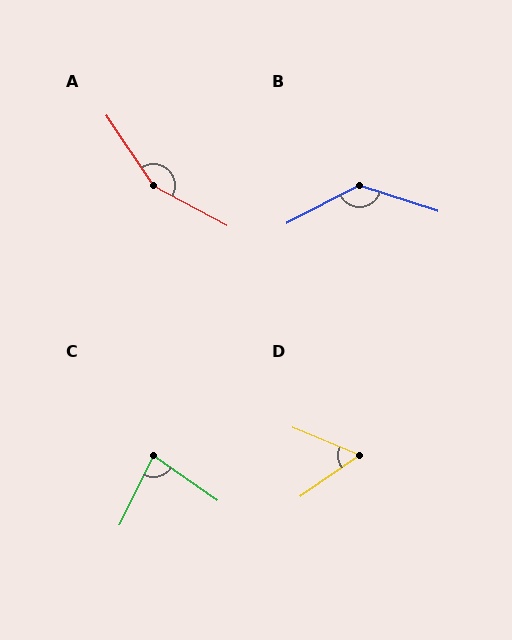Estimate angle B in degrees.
Approximately 135 degrees.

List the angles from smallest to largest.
D (58°), C (82°), B (135°), A (152°).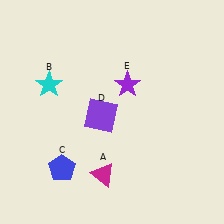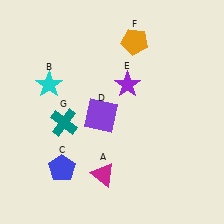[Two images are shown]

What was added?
An orange pentagon (F), a teal cross (G) were added in Image 2.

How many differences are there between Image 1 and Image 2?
There are 2 differences between the two images.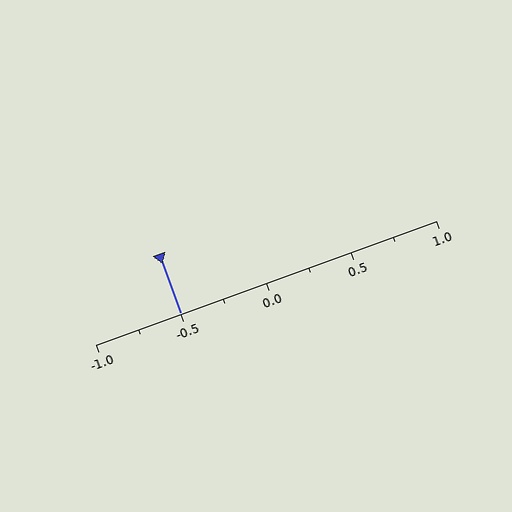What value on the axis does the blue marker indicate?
The marker indicates approximately -0.5.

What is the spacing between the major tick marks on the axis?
The major ticks are spaced 0.5 apart.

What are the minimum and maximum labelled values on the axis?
The axis runs from -1.0 to 1.0.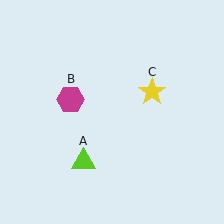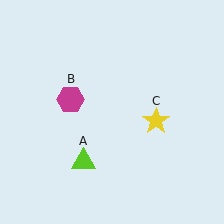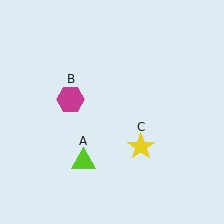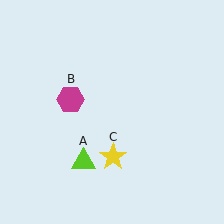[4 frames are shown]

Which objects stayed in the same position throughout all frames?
Lime triangle (object A) and magenta hexagon (object B) remained stationary.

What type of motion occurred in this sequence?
The yellow star (object C) rotated clockwise around the center of the scene.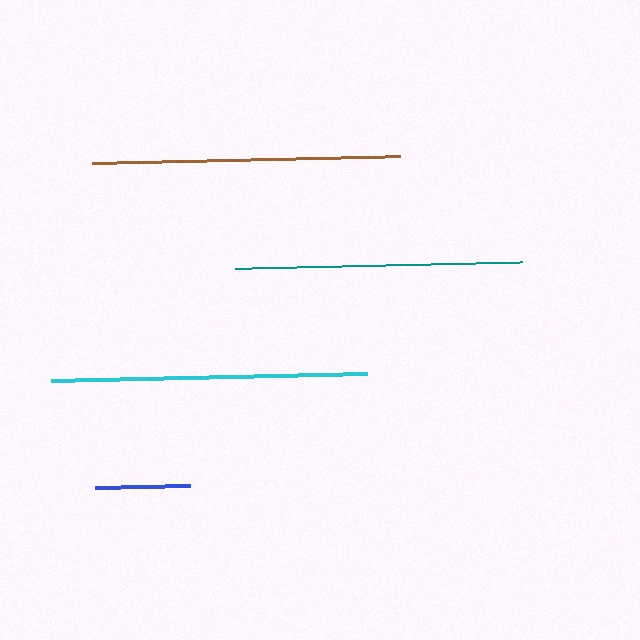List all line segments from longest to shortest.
From longest to shortest: cyan, brown, teal, blue.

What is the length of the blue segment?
The blue segment is approximately 95 pixels long.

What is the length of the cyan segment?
The cyan segment is approximately 316 pixels long.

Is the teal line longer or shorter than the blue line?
The teal line is longer than the blue line.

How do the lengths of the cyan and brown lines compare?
The cyan and brown lines are approximately the same length.